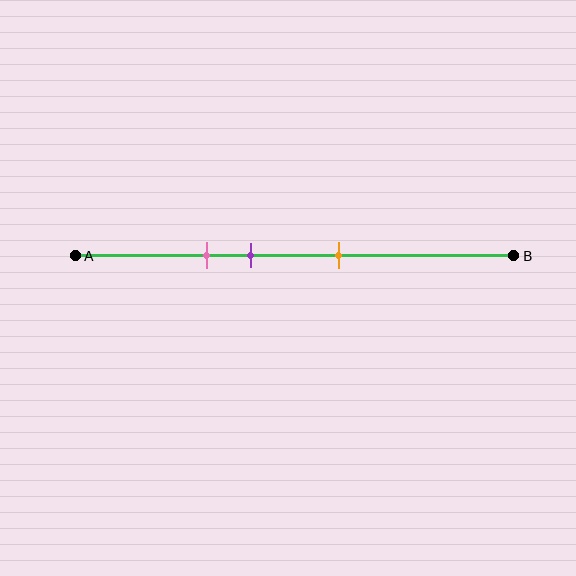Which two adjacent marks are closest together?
The pink and purple marks are the closest adjacent pair.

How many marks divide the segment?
There are 3 marks dividing the segment.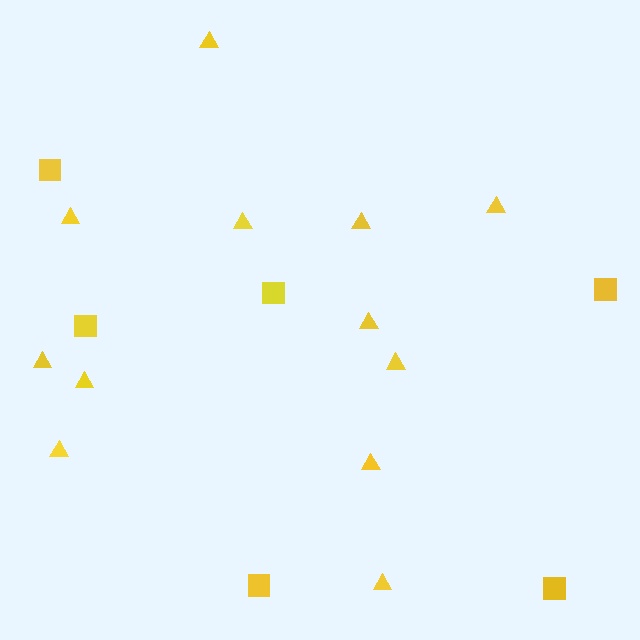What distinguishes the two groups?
There are 2 groups: one group of squares (6) and one group of triangles (12).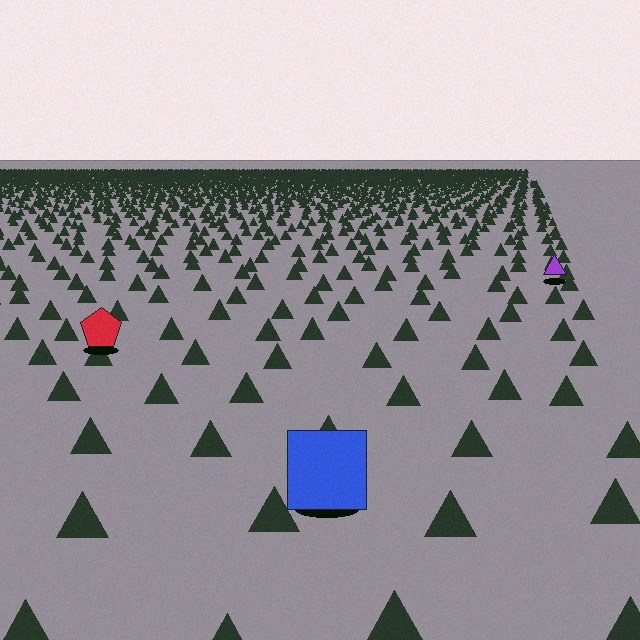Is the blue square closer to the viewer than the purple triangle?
Yes. The blue square is closer — you can tell from the texture gradient: the ground texture is coarser near it.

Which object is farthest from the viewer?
The purple triangle is farthest from the viewer. It appears smaller and the ground texture around it is denser.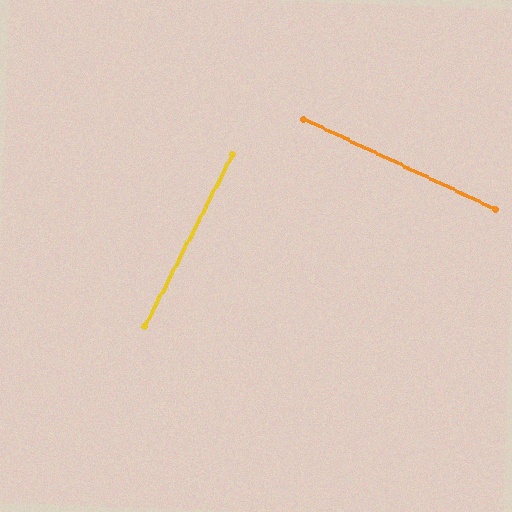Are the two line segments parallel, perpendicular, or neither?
Perpendicular — they meet at approximately 88°.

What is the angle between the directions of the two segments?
Approximately 88 degrees.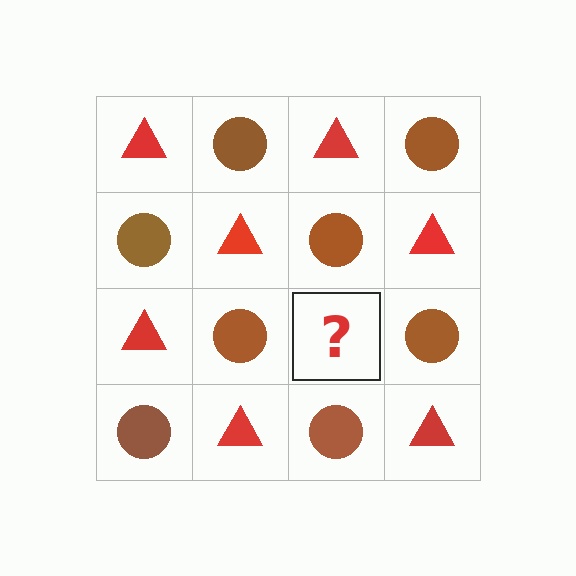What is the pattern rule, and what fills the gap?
The rule is that it alternates red triangle and brown circle in a checkerboard pattern. The gap should be filled with a red triangle.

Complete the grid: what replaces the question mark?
The question mark should be replaced with a red triangle.